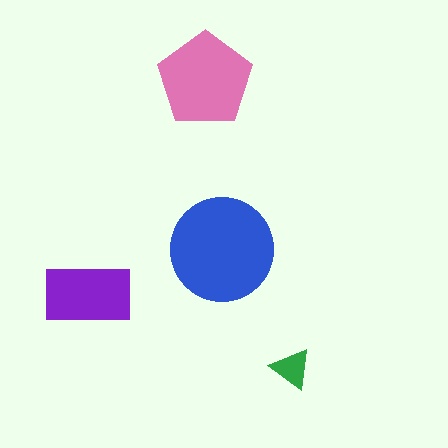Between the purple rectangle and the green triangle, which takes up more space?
The purple rectangle.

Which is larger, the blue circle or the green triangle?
The blue circle.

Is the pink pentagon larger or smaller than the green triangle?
Larger.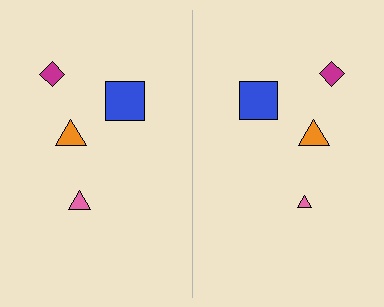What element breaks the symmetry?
The pink triangle on the right side has a different size than its mirror counterpart.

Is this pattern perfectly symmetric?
No, the pattern is not perfectly symmetric. The pink triangle on the right side has a different size than its mirror counterpart.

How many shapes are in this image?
There are 8 shapes in this image.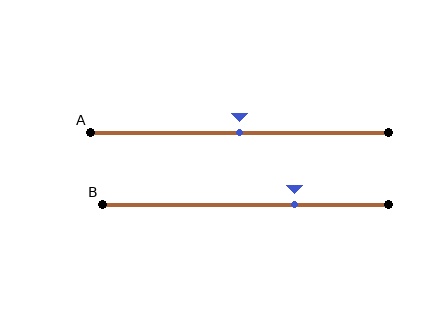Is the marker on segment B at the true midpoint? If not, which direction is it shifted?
No, the marker on segment B is shifted to the right by about 17% of the segment length.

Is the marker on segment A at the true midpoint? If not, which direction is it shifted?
Yes, the marker on segment A is at the true midpoint.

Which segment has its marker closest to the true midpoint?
Segment A has its marker closest to the true midpoint.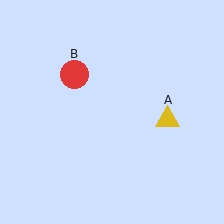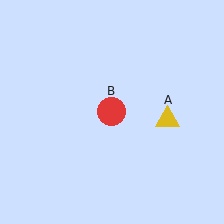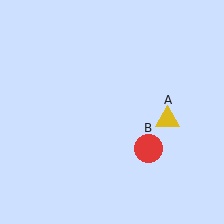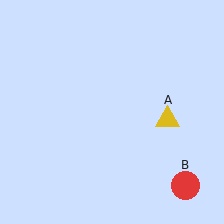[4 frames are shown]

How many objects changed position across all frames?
1 object changed position: red circle (object B).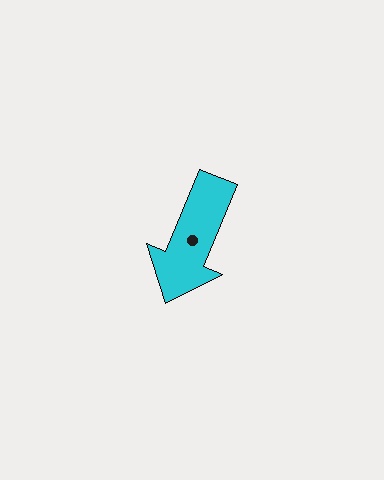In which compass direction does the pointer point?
South.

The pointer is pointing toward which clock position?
Roughly 7 o'clock.